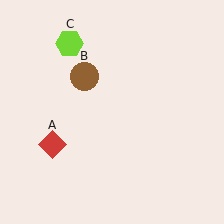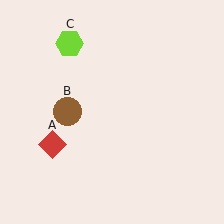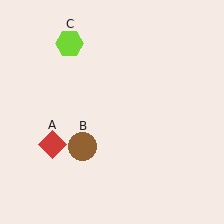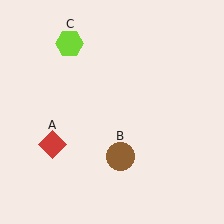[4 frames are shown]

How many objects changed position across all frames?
1 object changed position: brown circle (object B).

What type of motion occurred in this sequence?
The brown circle (object B) rotated counterclockwise around the center of the scene.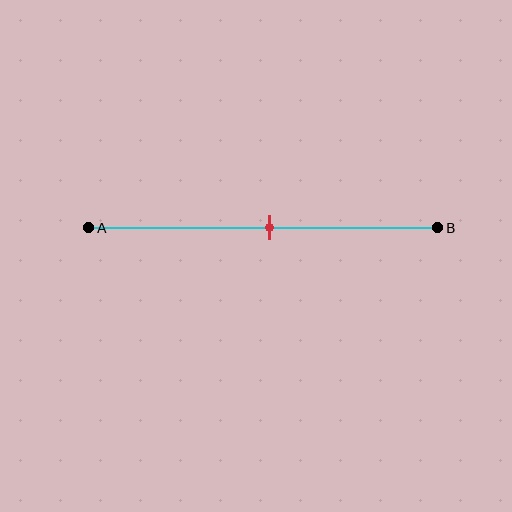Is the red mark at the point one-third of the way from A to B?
No, the mark is at about 50% from A, not at the 33% one-third point.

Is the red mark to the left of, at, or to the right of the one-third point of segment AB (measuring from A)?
The red mark is to the right of the one-third point of segment AB.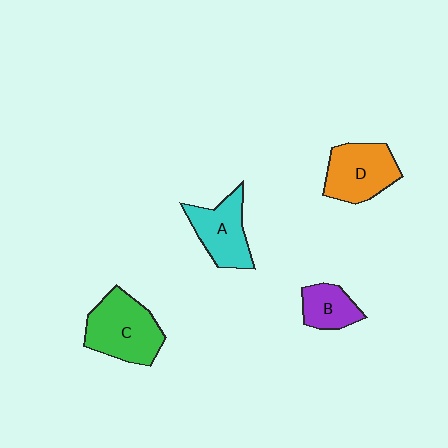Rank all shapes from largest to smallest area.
From largest to smallest: C (green), D (orange), A (cyan), B (purple).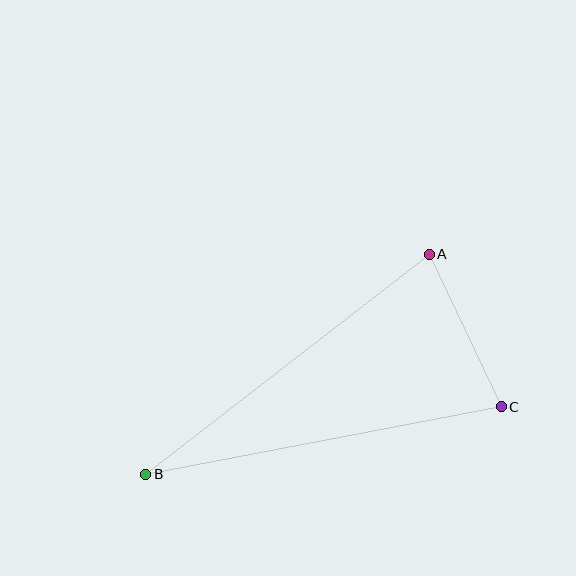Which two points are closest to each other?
Points A and C are closest to each other.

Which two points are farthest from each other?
Points B and C are farthest from each other.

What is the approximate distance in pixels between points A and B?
The distance between A and B is approximately 359 pixels.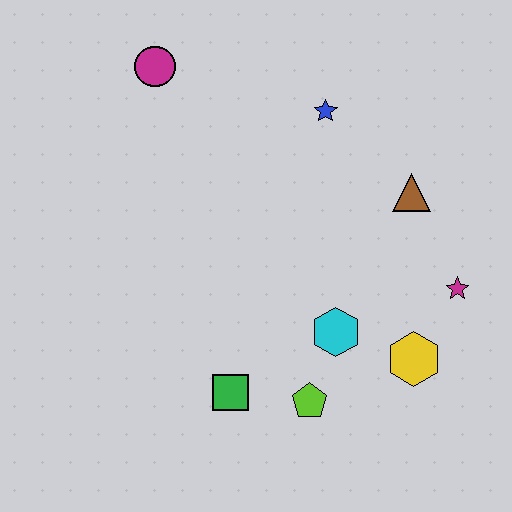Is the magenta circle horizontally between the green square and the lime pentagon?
No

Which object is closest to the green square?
The lime pentagon is closest to the green square.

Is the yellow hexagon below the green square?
No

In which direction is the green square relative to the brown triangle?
The green square is below the brown triangle.